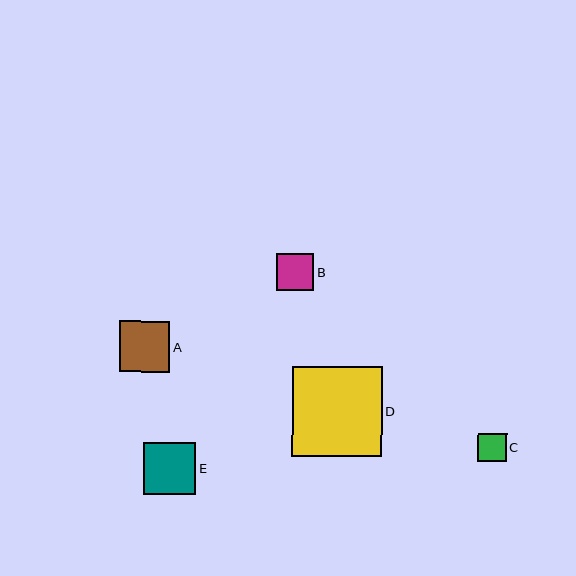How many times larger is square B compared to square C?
Square B is approximately 1.3 times the size of square C.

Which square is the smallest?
Square C is the smallest with a size of approximately 28 pixels.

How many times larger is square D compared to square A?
Square D is approximately 1.8 times the size of square A.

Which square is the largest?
Square D is the largest with a size of approximately 90 pixels.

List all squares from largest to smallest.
From largest to smallest: D, E, A, B, C.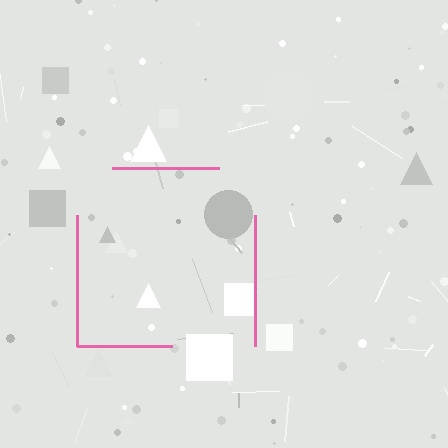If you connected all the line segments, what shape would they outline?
They would outline a square.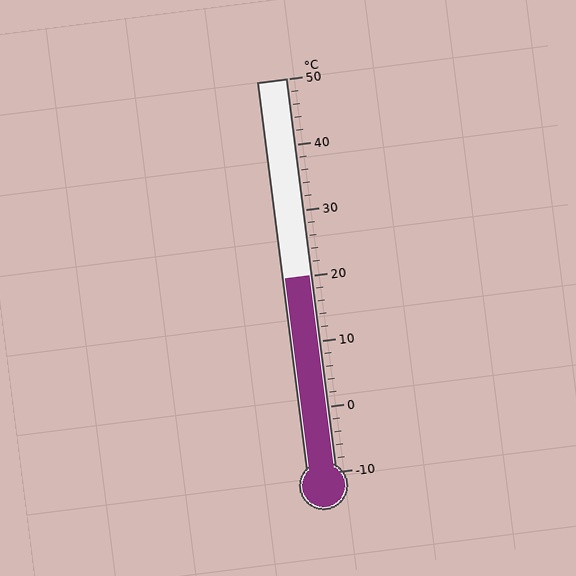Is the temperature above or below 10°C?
The temperature is above 10°C.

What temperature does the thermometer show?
The thermometer shows approximately 20°C.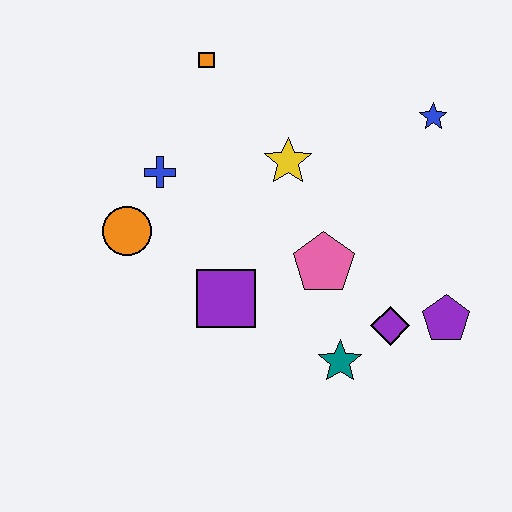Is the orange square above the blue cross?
Yes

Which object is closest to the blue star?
The yellow star is closest to the blue star.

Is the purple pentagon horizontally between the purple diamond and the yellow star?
No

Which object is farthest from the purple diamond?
The orange square is farthest from the purple diamond.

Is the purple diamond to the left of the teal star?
No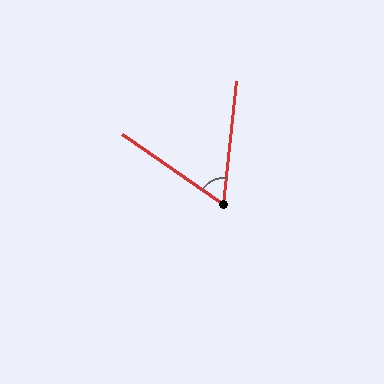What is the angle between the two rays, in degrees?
Approximately 61 degrees.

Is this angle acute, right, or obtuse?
It is acute.